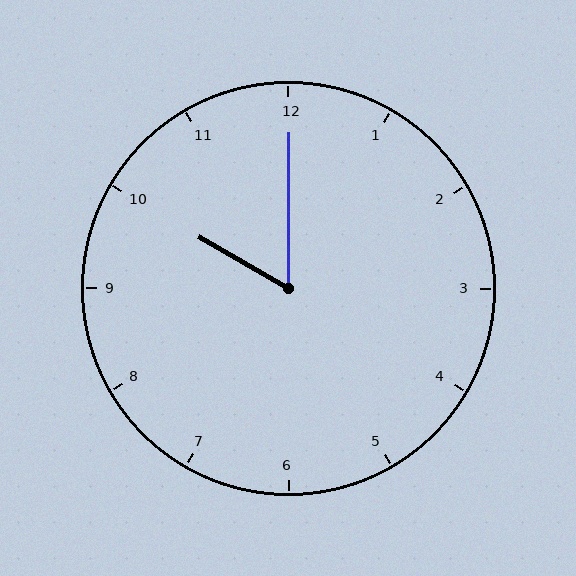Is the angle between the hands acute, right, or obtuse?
It is acute.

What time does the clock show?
10:00.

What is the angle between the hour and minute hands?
Approximately 60 degrees.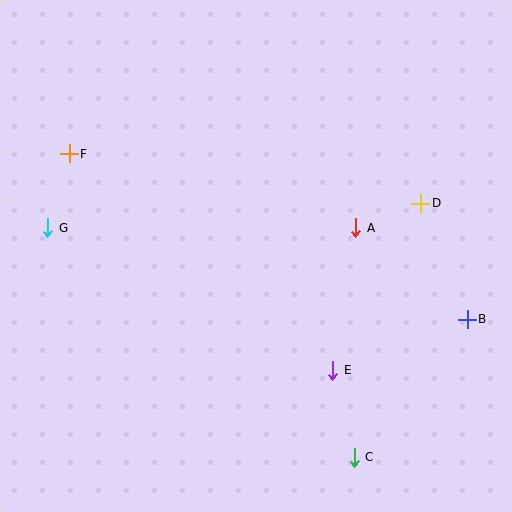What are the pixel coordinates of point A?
Point A is at (356, 228).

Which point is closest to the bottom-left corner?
Point G is closest to the bottom-left corner.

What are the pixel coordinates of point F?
Point F is at (69, 154).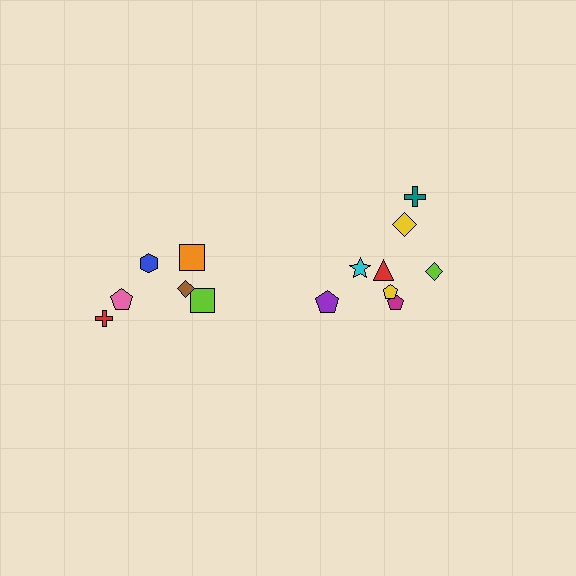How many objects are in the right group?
There are 8 objects.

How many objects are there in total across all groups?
There are 14 objects.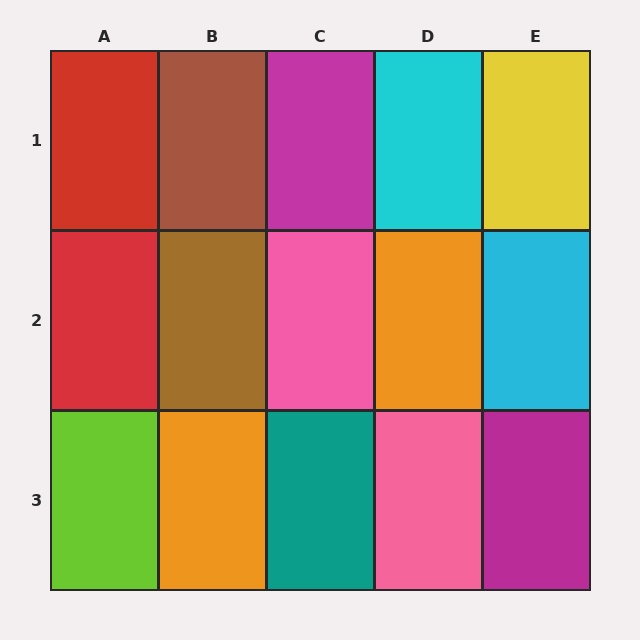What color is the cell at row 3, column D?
Pink.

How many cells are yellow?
1 cell is yellow.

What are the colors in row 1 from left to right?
Red, brown, magenta, cyan, yellow.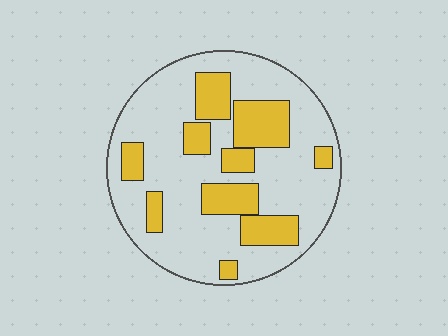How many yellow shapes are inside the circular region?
10.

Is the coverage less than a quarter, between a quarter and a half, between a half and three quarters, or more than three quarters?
Between a quarter and a half.